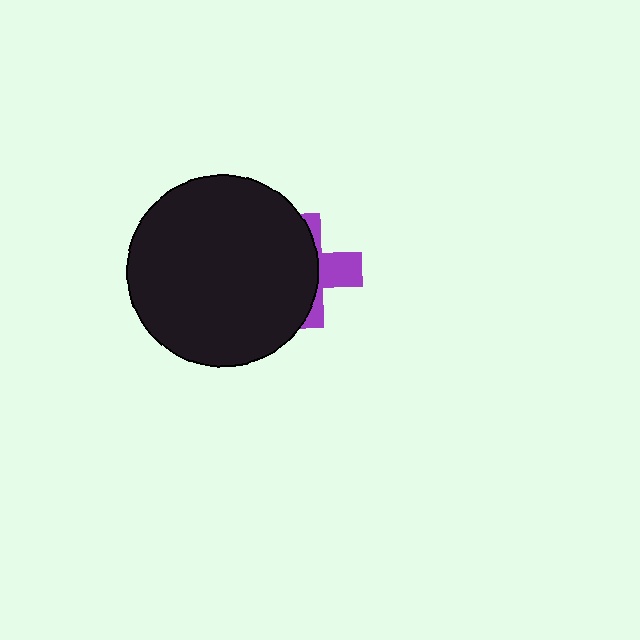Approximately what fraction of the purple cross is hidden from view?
Roughly 65% of the purple cross is hidden behind the black circle.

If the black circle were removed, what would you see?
You would see the complete purple cross.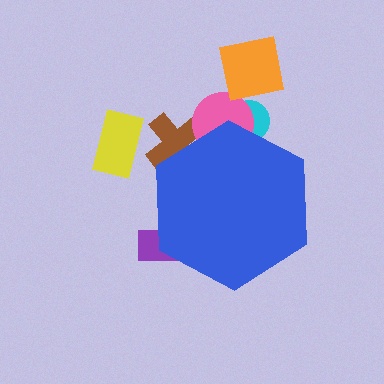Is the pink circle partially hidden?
Yes, the pink circle is partially hidden behind the blue hexagon.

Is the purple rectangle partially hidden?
Yes, the purple rectangle is partially hidden behind the blue hexagon.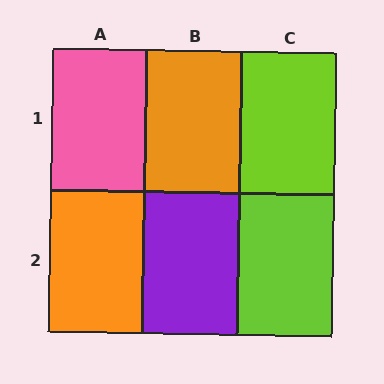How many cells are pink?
1 cell is pink.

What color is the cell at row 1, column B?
Orange.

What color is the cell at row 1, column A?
Pink.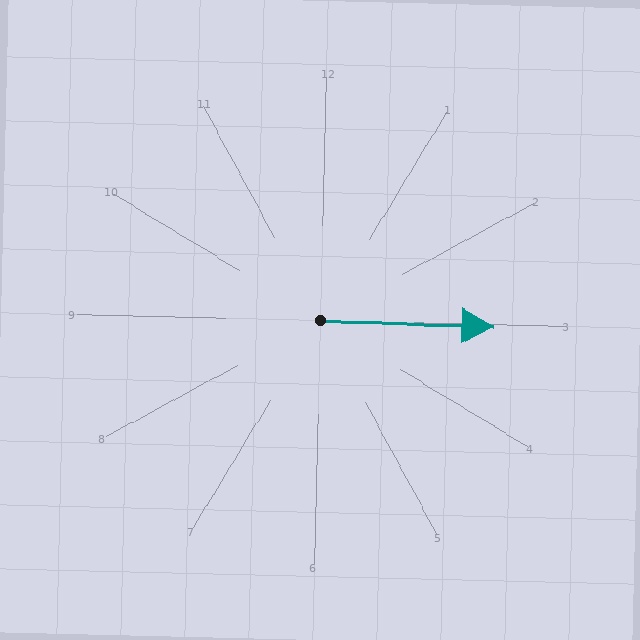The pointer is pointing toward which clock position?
Roughly 3 o'clock.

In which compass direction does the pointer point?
East.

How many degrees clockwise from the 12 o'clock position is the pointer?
Approximately 91 degrees.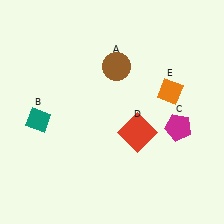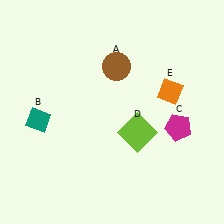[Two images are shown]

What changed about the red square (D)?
In Image 1, D is red. In Image 2, it changed to lime.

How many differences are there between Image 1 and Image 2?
There is 1 difference between the two images.